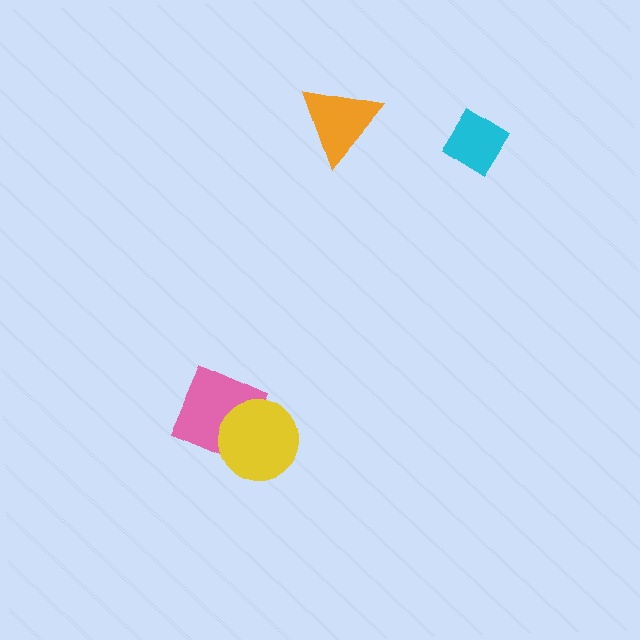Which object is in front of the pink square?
The yellow circle is in front of the pink square.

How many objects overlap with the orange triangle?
0 objects overlap with the orange triangle.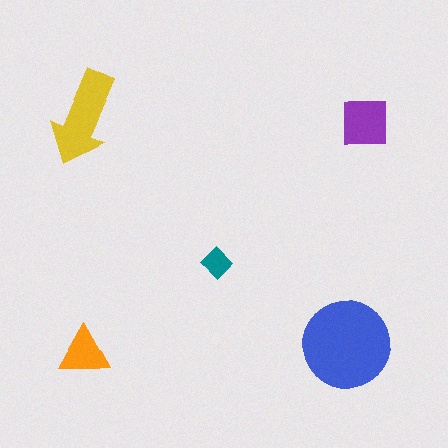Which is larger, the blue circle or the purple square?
The blue circle.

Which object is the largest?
The blue circle.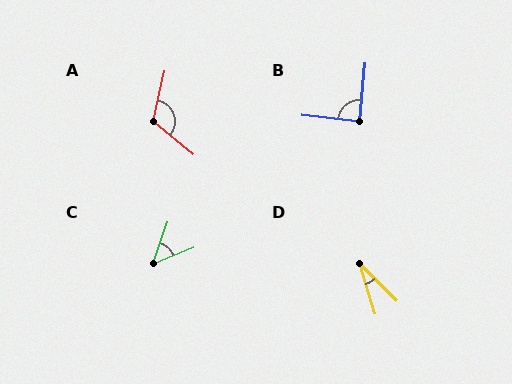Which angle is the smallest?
D, at approximately 29 degrees.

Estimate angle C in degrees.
Approximately 48 degrees.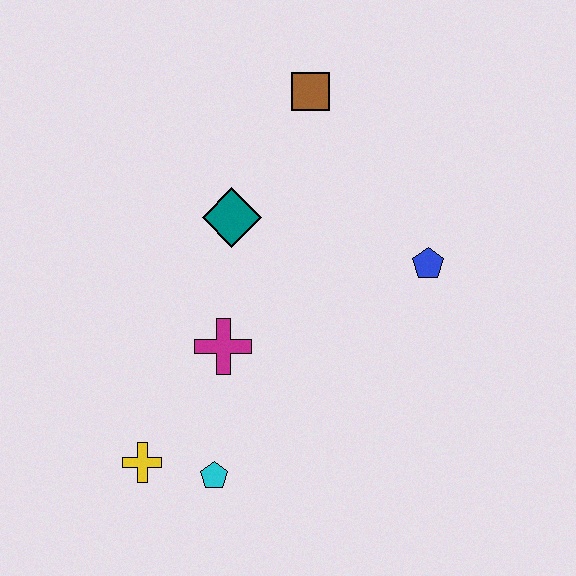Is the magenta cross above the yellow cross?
Yes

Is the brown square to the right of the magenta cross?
Yes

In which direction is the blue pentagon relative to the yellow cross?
The blue pentagon is to the right of the yellow cross.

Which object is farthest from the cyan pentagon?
The brown square is farthest from the cyan pentagon.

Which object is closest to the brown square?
The teal diamond is closest to the brown square.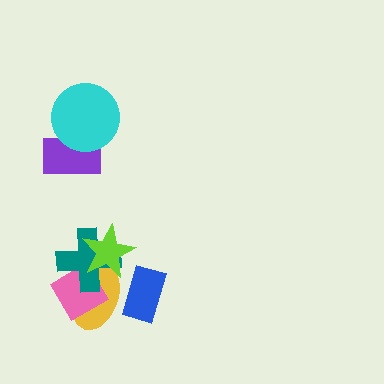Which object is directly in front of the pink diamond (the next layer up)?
The teal cross is directly in front of the pink diamond.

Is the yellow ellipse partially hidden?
Yes, it is partially covered by another shape.